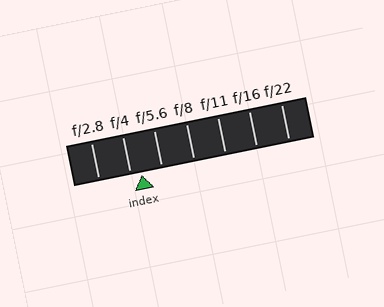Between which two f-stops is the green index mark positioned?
The index mark is between f/4 and f/5.6.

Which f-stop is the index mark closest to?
The index mark is closest to f/4.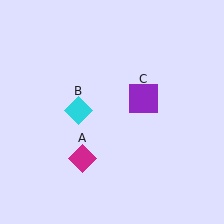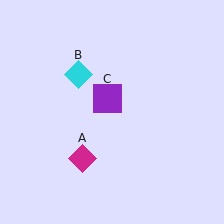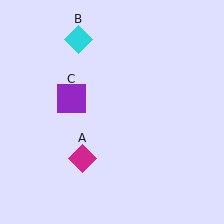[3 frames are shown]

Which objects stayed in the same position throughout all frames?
Magenta diamond (object A) remained stationary.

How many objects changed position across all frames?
2 objects changed position: cyan diamond (object B), purple square (object C).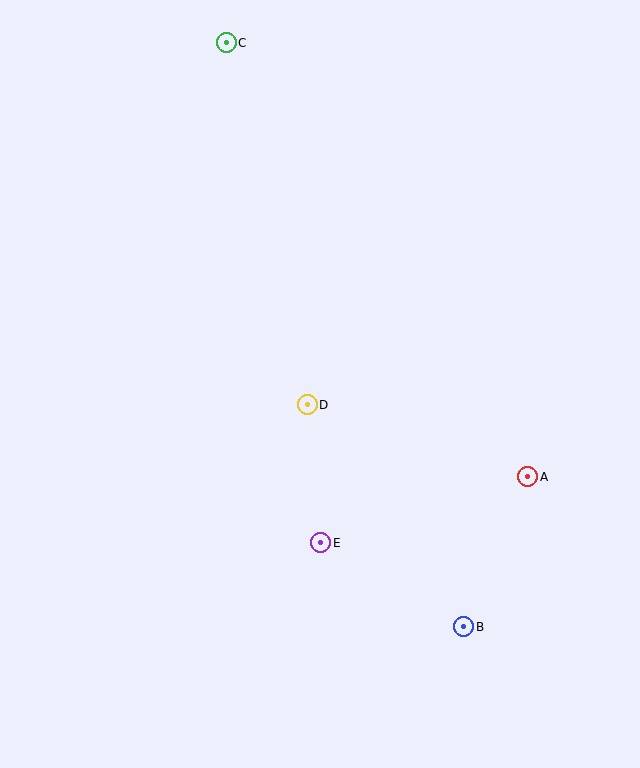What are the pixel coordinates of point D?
Point D is at (307, 405).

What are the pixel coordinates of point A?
Point A is at (528, 477).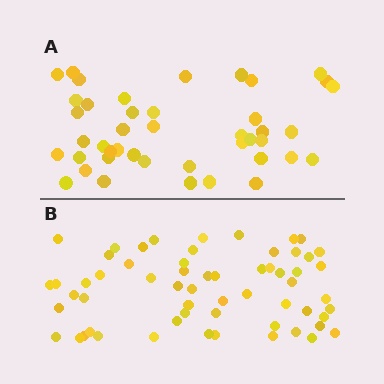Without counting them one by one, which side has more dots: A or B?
Region B (the bottom region) has more dots.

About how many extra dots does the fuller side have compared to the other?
Region B has approximately 15 more dots than region A.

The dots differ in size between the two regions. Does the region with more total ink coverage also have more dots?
No. Region A has more total ink coverage because its dots are larger, but region B actually contains more individual dots. Total area can be misleading — the number of items is what matters here.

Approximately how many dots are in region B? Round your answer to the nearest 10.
About 60 dots.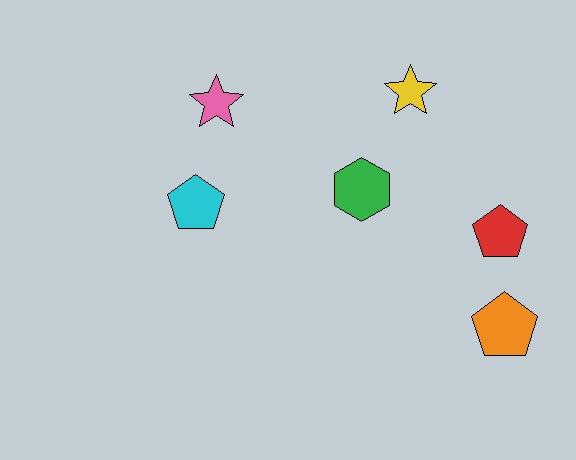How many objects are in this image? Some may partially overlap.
There are 6 objects.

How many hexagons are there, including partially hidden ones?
There is 1 hexagon.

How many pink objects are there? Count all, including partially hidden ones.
There is 1 pink object.